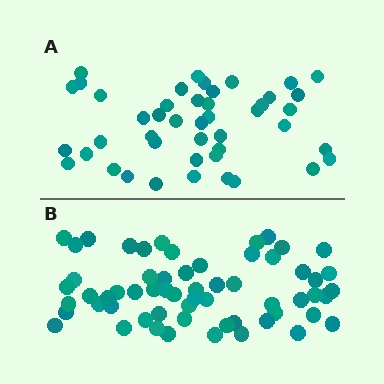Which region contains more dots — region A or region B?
Region B (the bottom region) has more dots.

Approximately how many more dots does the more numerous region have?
Region B has approximately 15 more dots than region A.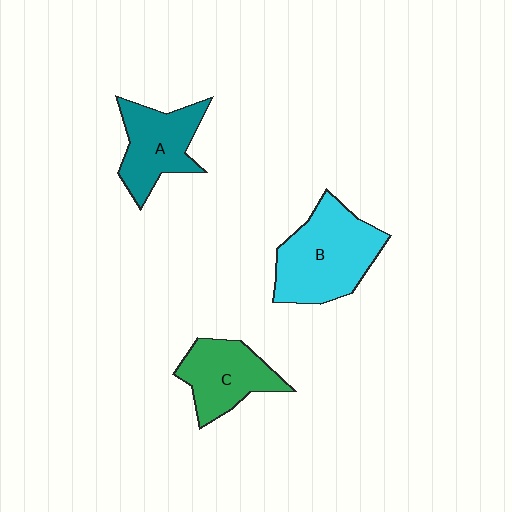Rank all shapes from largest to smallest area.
From largest to smallest: B (cyan), A (teal), C (green).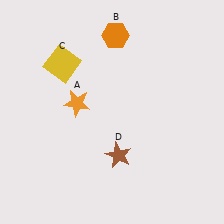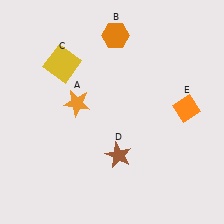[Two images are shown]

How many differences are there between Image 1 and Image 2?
There is 1 difference between the two images.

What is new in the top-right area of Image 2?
An orange diamond (E) was added in the top-right area of Image 2.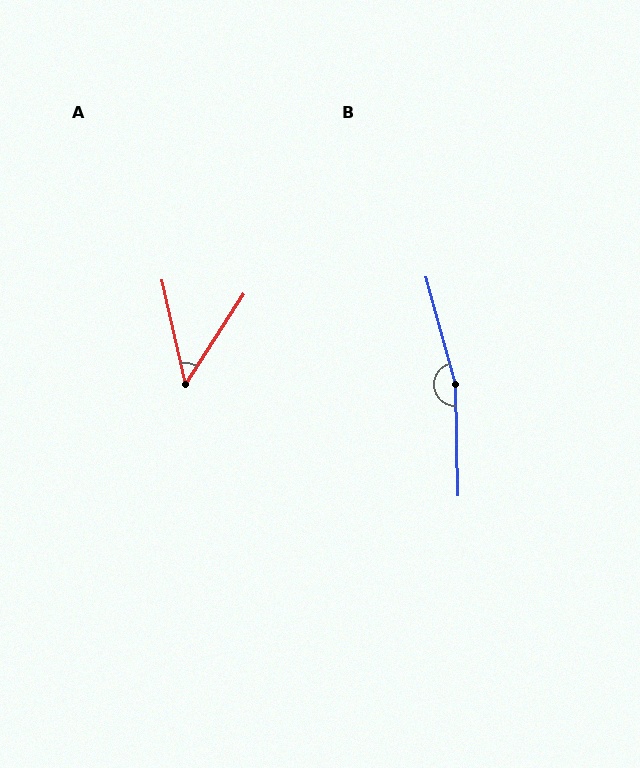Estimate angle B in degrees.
Approximately 166 degrees.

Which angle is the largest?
B, at approximately 166 degrees.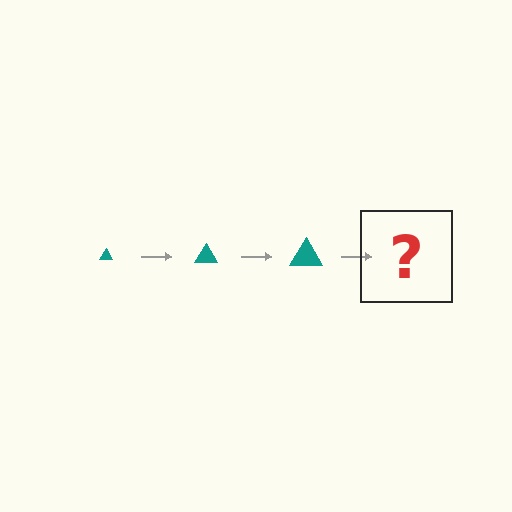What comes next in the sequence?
The next element should be a teal triangle, larger than the previous one.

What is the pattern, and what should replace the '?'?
The pattern is that the triangle gets progressively larger each step. The '?' should be a teal triangle, larger than the previous one.